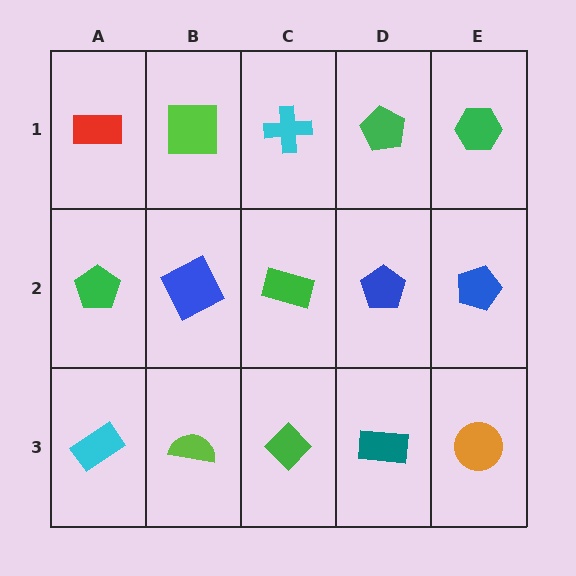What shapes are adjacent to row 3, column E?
A blue pentagon (row 2, column E), a teal rectangle (row 3, column D).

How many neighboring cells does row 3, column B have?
3.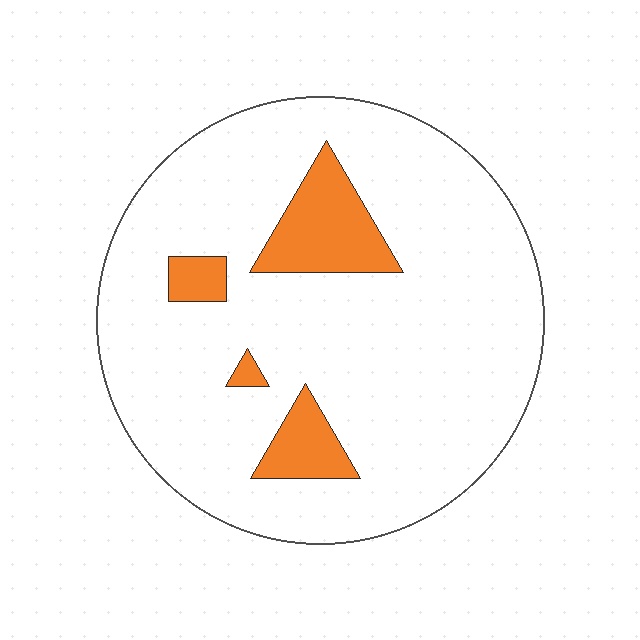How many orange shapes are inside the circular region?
4.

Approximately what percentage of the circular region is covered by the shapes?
Approximately 10%.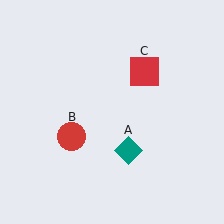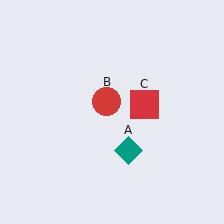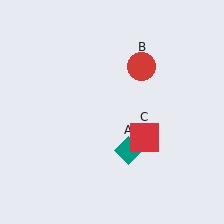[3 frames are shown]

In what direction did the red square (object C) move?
The red square (object C) moved down.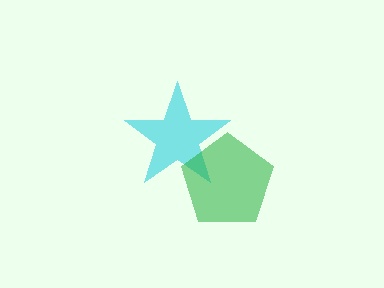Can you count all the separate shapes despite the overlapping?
Yes, there are 2 separate shapes.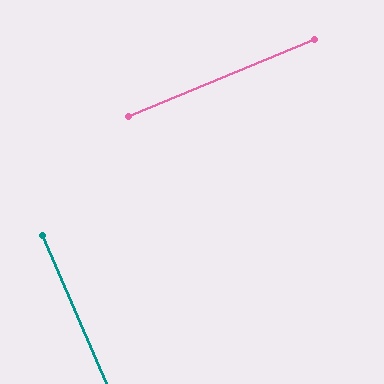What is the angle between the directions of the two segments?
Approximately 89 degrees.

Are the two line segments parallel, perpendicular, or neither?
Perpendicular — they meet at approximately 89°.